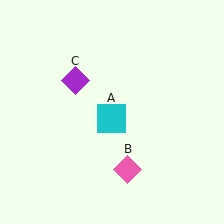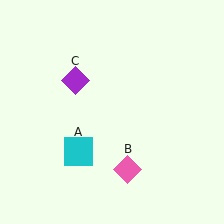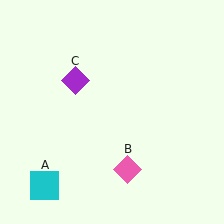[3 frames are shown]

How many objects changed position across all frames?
1 object changed position: cyan square (object A).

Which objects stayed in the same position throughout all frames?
Pink diamond (object B) and purple diamond (object C) remained stationary.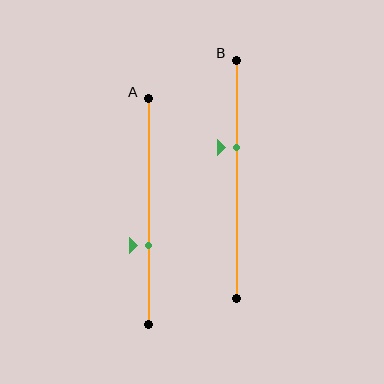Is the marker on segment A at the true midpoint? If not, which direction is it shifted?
No, the marker on segment A is shifted downward by about 15% of the segment length.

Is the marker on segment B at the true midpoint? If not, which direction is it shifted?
No, the marker on segment B is shifted upward by about 13% of the segment length.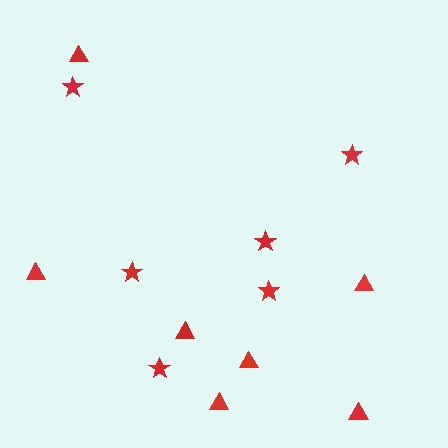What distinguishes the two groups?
There are 2 groups: one group of triangles (7) and one group of stars (6).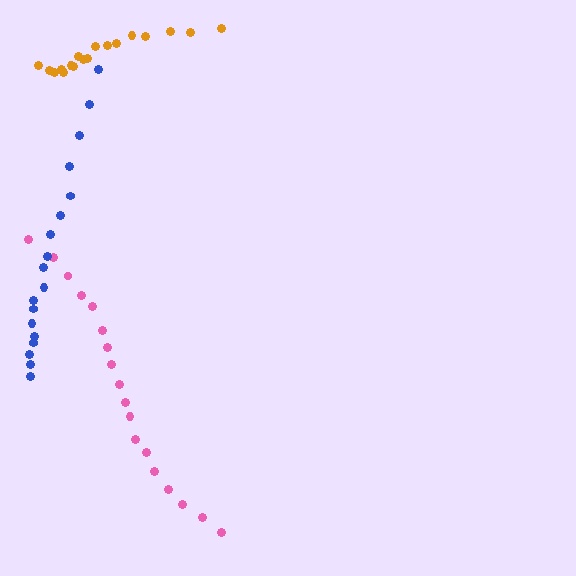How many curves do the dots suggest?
There are 3 distinct paths.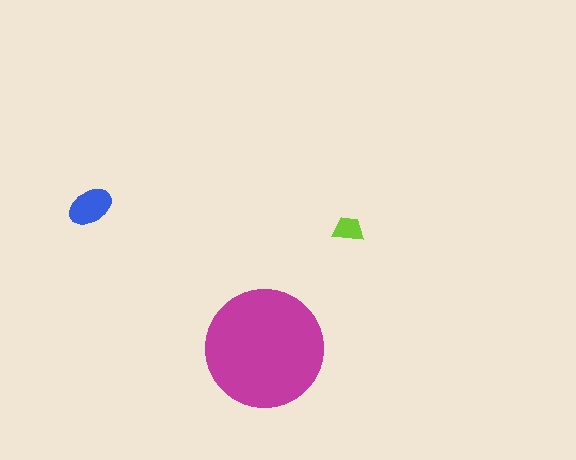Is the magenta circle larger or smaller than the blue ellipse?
Larger.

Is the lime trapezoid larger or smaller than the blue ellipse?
Smaller.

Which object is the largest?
The magenta circle.